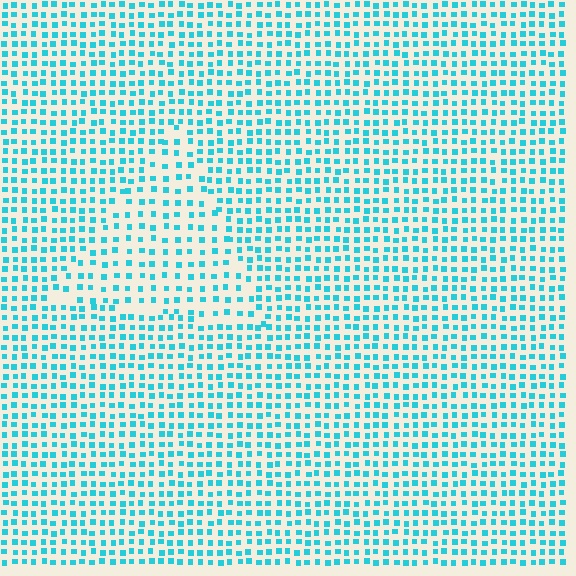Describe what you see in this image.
The image contains small cyan elements arranged at two different densities. A triangle-shaped region is visible where the elements are less densely packed than the surrounding area.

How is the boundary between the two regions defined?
The boundary is defined by a change in element density (approximately 1.6x ratio). All elements are the same color, size, and shape.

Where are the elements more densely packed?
The elements are more densely packed outside the triangle boundary.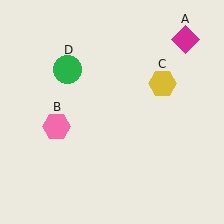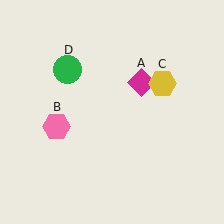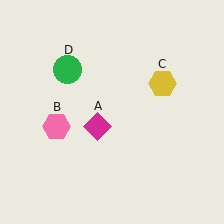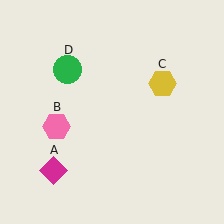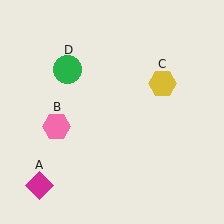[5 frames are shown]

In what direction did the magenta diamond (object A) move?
The magenta diamond (object A) moved down and to the left.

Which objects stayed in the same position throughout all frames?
Pink hexagon (object B) and yellow hexagon (object C) and green circle (object D) remained stationary.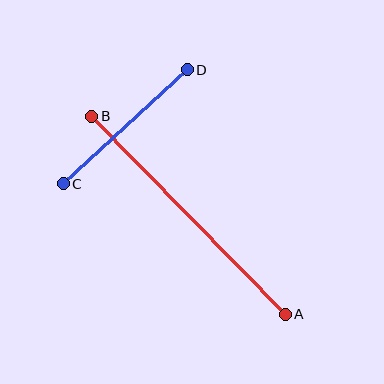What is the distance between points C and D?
The distance is approximately 168 pixels.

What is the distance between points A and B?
The distance is approximately 277 pixels.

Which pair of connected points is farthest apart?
Points A and B are farthest apart.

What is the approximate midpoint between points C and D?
The midpoint is at approximately (125, 127) pixels.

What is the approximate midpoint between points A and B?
The midpoint is at approximately (188, 215) pixels.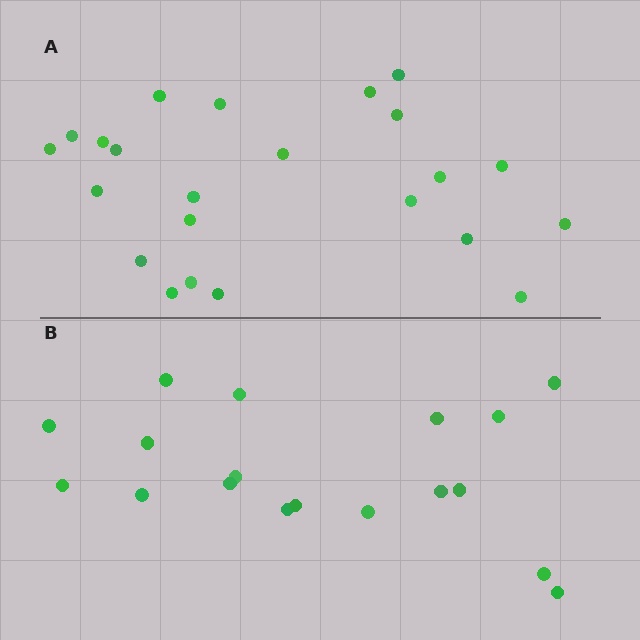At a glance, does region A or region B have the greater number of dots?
Region A (the top region) has more dots.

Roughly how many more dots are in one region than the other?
Region A has about 5 more dots than region B.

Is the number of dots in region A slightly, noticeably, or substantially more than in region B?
Region A has noticeably more, but not dramatically so. The ratio is roughly 1.3 to 1.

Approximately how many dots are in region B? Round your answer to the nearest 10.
About 20 dots. (The exact count is 18, which rounds to 20.)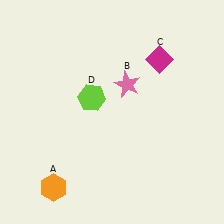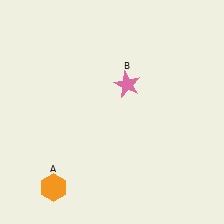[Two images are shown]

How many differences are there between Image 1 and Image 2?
There are 2 differences between the two images.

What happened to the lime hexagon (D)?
The lime hexagon (D) was removed in Image 2. It was in the top-left area of Image 1.